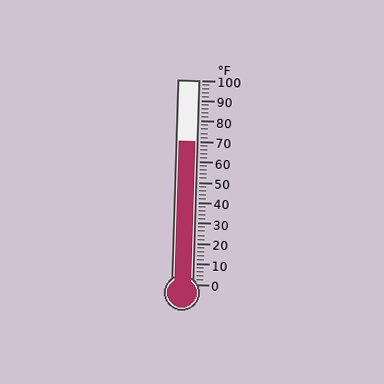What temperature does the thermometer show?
The thermometer shows approximately 70°F.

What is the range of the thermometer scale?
The thermometer scale ranges from 0°F to 100°F.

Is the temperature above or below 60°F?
The temperature is above 60°F.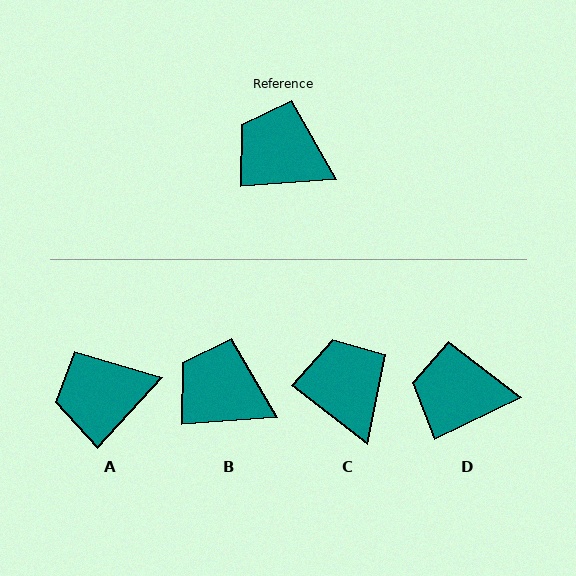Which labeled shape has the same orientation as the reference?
B.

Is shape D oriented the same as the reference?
No, it is off by about 22 degrees.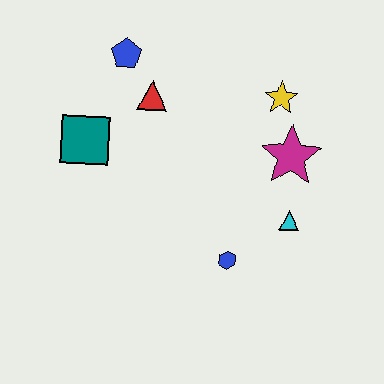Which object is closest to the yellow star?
The magenta star is closest to the yellow star.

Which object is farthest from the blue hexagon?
The blue pentagon is farthest from the blue hexagon.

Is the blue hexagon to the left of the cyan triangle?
Yes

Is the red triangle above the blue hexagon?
Yes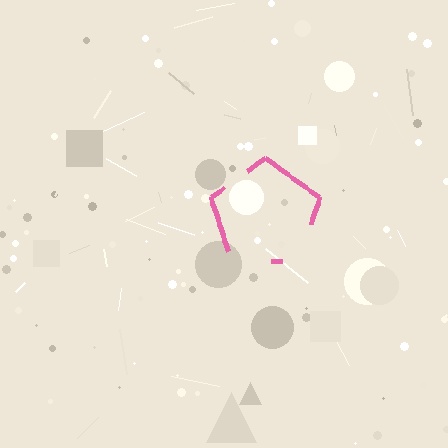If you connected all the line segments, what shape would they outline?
They would outline a pentagon.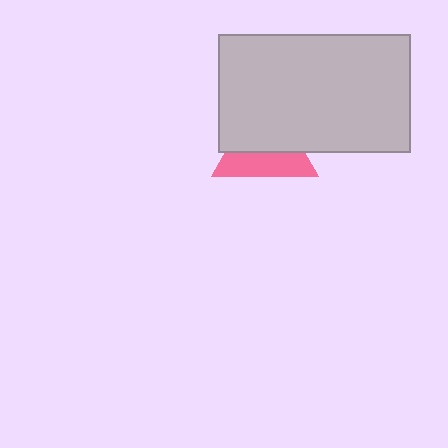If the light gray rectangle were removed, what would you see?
You would see the complete pink triangle.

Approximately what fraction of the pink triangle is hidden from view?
Roughly 56% of the pink triangle is hidden behind the light gray rectangle.